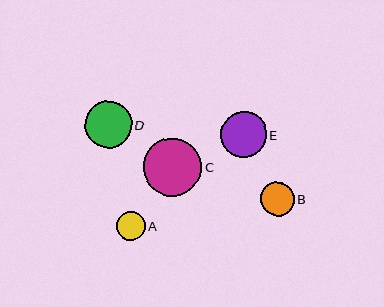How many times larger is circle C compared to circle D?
Circle C is approximately 1.3 times the size of circle D.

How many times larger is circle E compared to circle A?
Circle E is approximately 1.6 times the size of circle A.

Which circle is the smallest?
Circle A is the smallest with a size of approximately 29 pixels.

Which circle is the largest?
Circle C is the largest with a size of approximately 58 pixels.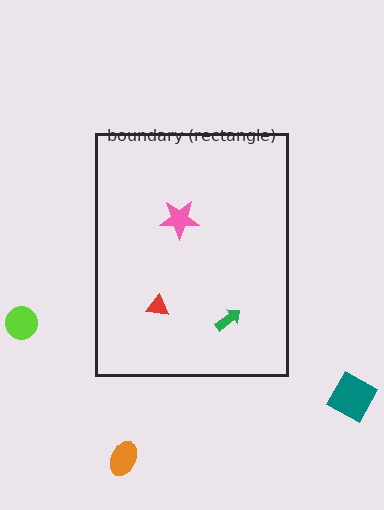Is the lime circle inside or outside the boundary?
Outside.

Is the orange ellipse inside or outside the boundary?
Outside.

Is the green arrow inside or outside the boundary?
Inside.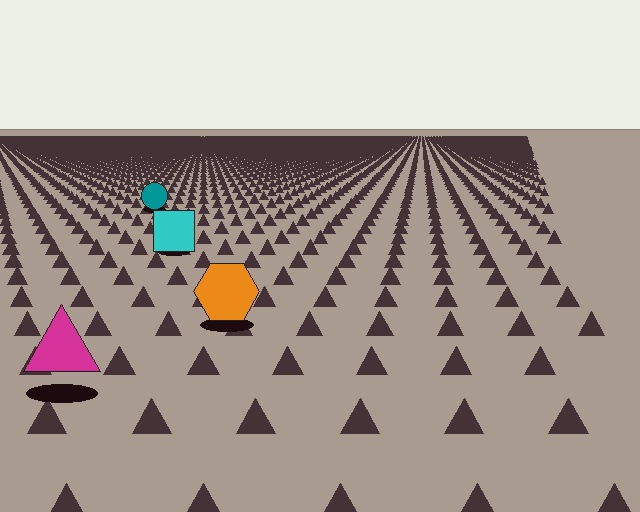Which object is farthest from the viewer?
The teal circle is farthest from the viewer. It appears smaller and the ground texture around it is denser.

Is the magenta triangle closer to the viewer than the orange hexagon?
Yes. The magenta triangle is closer — you can tell from the texture gradient: the ground texture is coarser near it.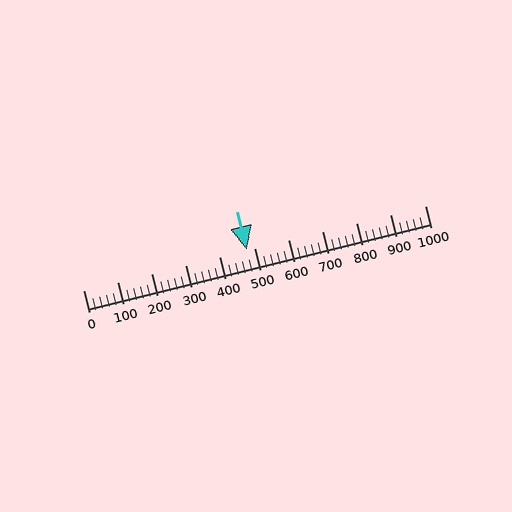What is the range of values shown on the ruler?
The ruler shows values from 0 to 1000.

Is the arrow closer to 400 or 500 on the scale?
The arrow is closer to 500.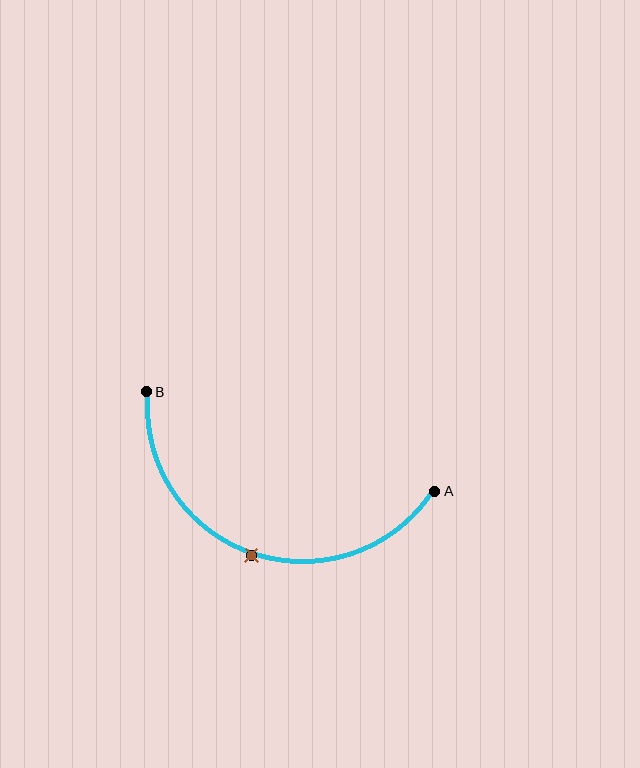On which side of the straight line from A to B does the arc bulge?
The arc bulges below the straight line connecting A and B.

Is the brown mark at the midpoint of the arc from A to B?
Yes. The brown mark lies on the arc at equal arc-length from both A and B — it is the arc midpoint.